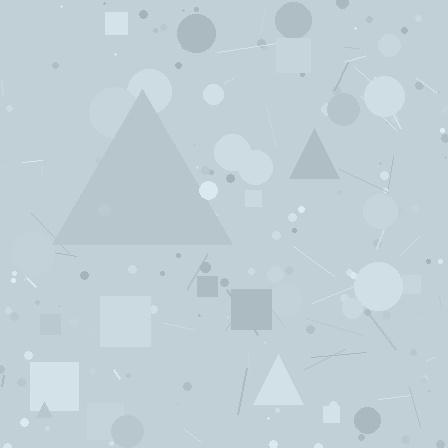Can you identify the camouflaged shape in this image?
The camouflaged shape is a triangle.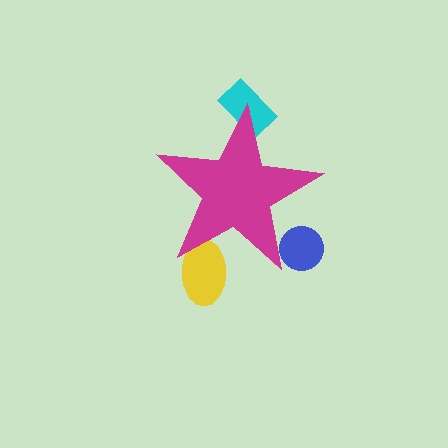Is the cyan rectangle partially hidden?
Yes, the cyan rectangle is partially hidden behind the magenta star.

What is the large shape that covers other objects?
A magenta star.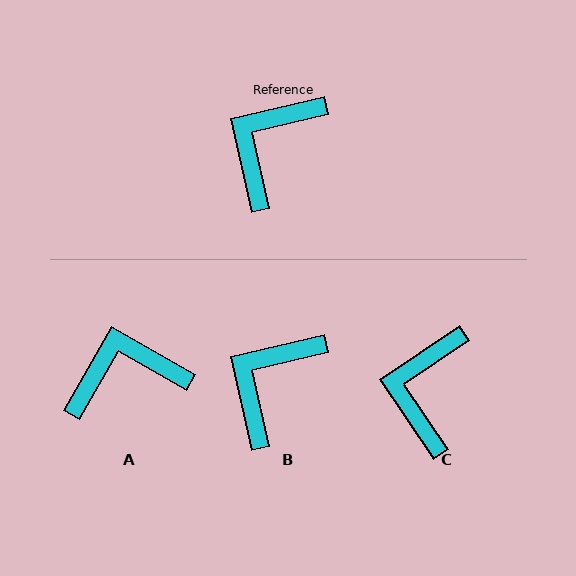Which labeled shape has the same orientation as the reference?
B.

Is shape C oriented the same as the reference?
No, it is off by about 21 degrees.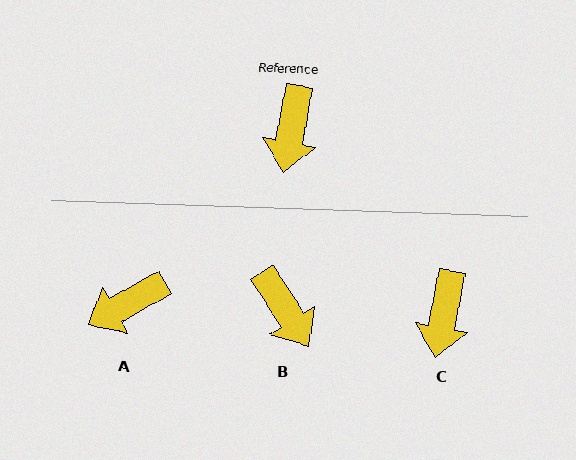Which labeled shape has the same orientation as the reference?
C.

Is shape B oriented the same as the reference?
No, it is off by about 43 degrees.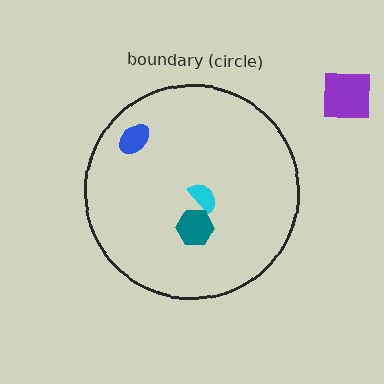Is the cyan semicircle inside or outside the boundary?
Inside.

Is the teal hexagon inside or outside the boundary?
Inside.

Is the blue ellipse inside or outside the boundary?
Inside.